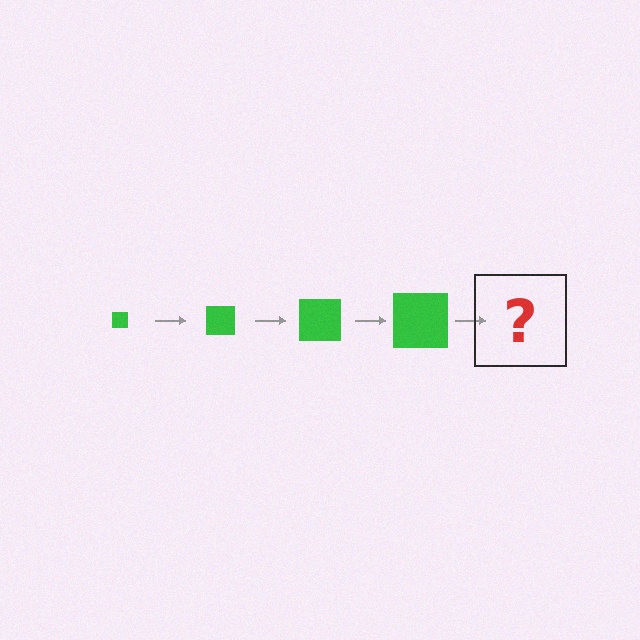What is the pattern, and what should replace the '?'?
The pattern is that the square gets progressively larger each step. The '?' should be a green square, larger than the previous one.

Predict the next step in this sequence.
The next step is a green square, larger than the previous one.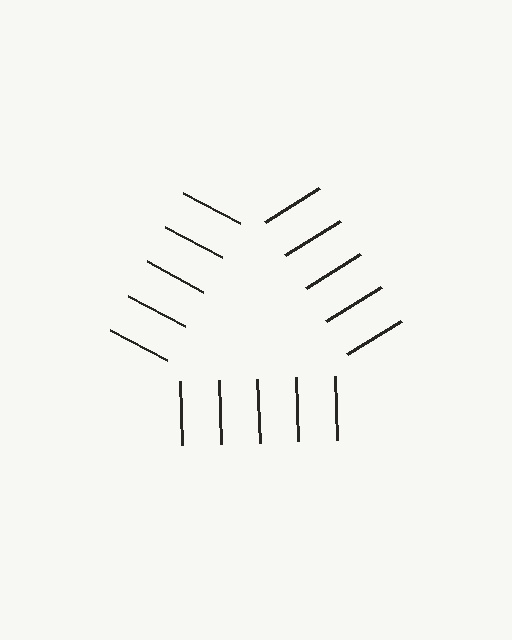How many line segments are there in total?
15 — 5 along each of the 3 edges.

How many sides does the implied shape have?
3 sides — the line-ends trace a triangle.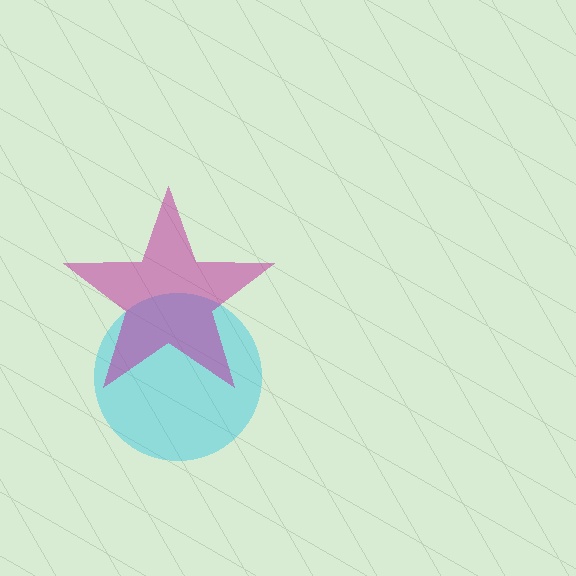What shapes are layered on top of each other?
The layered shapes are: a cyan circle, a magenta star.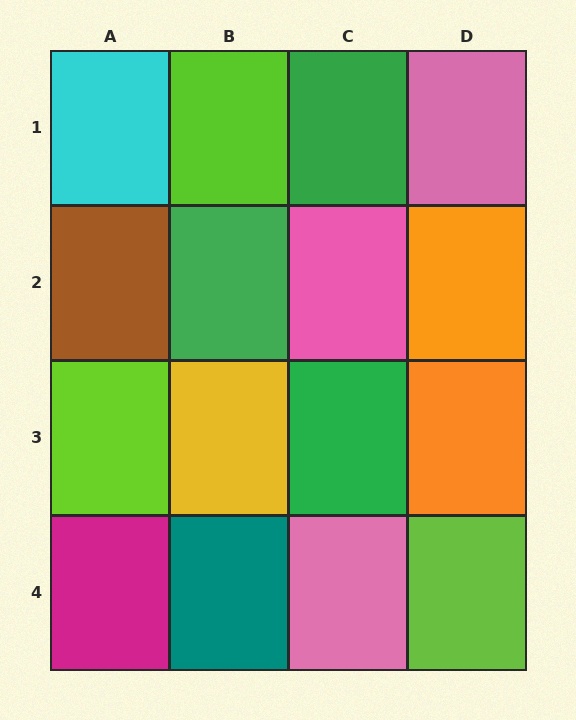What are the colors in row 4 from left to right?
Magenta, teal, pink, lime.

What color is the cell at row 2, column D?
Orange.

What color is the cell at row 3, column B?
Yellow.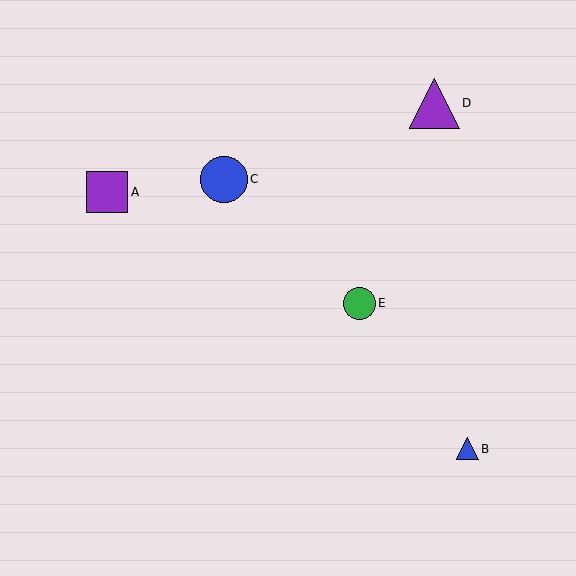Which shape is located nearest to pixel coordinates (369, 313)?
The green circle (labeled E) at (359, 303) is nearest to that location.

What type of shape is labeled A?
Shape A is a purple square.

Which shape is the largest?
The purple triangle (labeled D) is the largest.